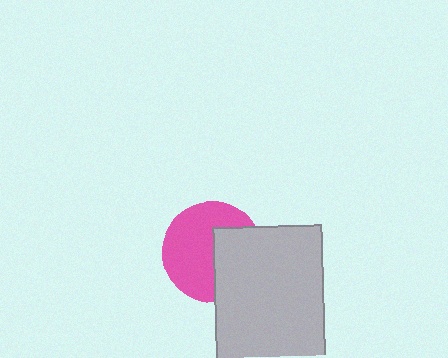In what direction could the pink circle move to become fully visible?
The pink circle could move left. That would shift it out from behind the light gray rectangle entirely.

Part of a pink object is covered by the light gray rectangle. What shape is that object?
It is a circle.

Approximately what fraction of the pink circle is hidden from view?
Roughly 39% of the pink circle is hidden behind the light gray rectangle.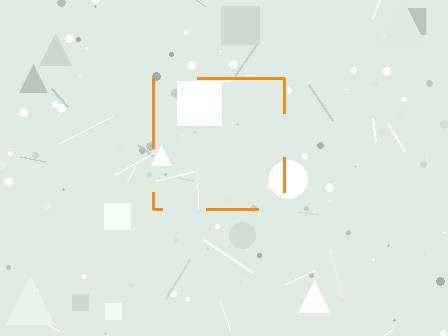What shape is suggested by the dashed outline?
The dashed outline suggests a square.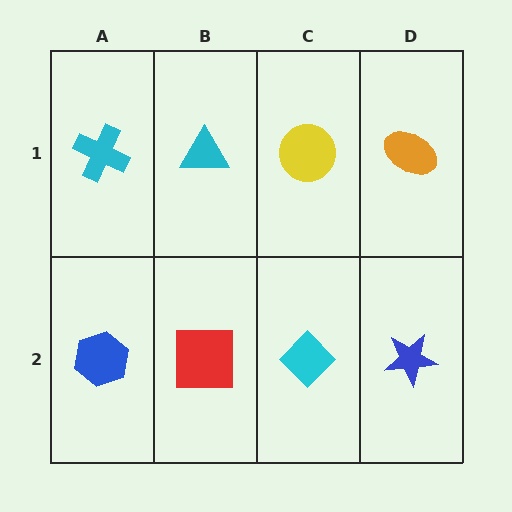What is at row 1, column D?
An orange ellipse.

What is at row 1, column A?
A cyan cross.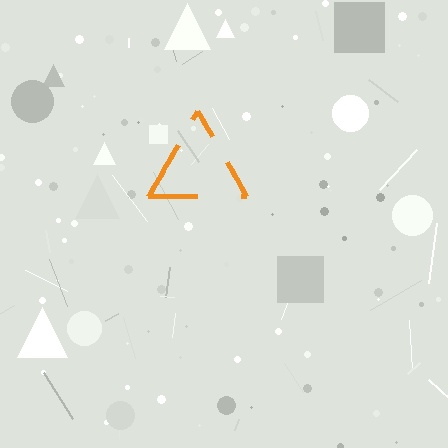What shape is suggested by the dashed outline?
The dashed outline suggests a triangle.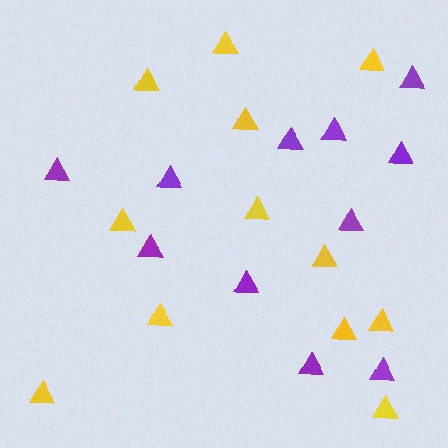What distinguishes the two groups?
There are 2 groups: one group of purple triangles (11) and one group of yellow triangles (12).